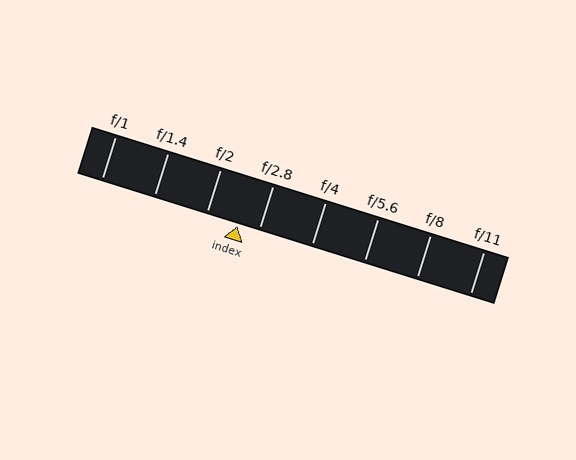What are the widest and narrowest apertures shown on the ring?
The widest aperture shown is f/1 and the narrowest is f/11.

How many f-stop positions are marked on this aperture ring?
There are 8 f-stop positions marked.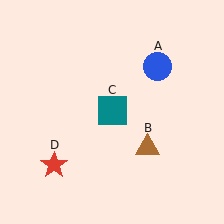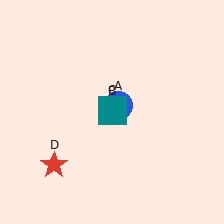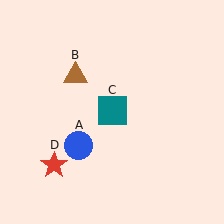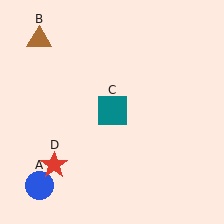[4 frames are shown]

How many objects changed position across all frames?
2 objects changed position: blue circle (object A), brown triangle (object B).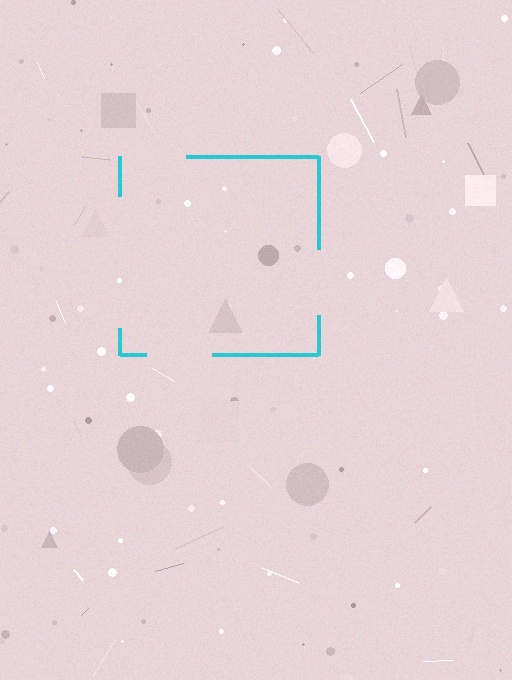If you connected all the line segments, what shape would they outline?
They would outline a square.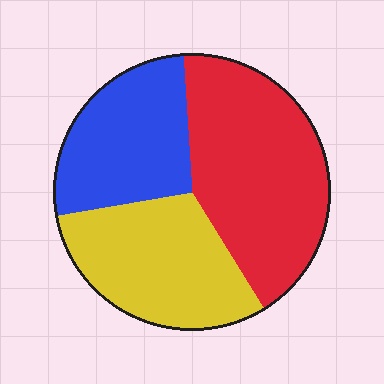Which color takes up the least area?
Blue, at roughly 25%.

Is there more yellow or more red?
Red.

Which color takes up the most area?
Red, at roughly 40%.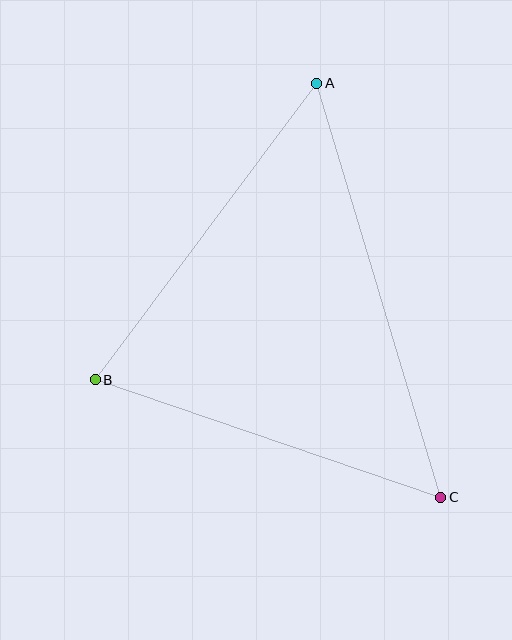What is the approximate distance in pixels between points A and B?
The distance between A and B is approximately 371 pixels.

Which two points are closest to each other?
Points B and C are closest to each other.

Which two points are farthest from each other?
Points A and C are farthest from each other.